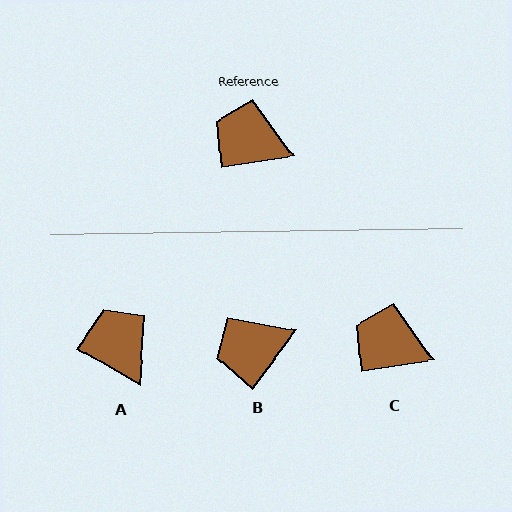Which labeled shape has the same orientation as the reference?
C.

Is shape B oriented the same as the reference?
No, it is off by about 44 degrees.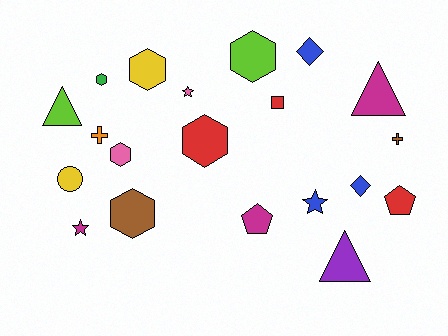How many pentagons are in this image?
There are 2 pentagons.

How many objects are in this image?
There are 20 objects.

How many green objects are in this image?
There is 1 green object.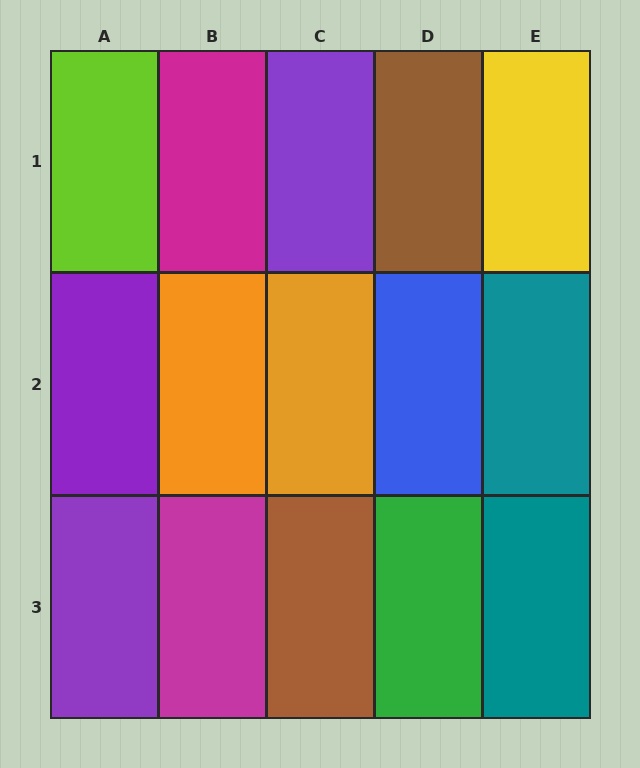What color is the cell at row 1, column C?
Purple.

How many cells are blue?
1 cell is blue.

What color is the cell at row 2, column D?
Blue.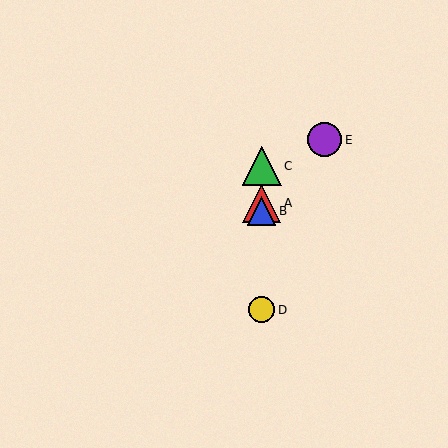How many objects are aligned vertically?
4 objects (A, B, C, D) are aligned vertically.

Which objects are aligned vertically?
Objects A, B, C, D are aligned vertically.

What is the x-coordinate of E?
Object E is at x≈325.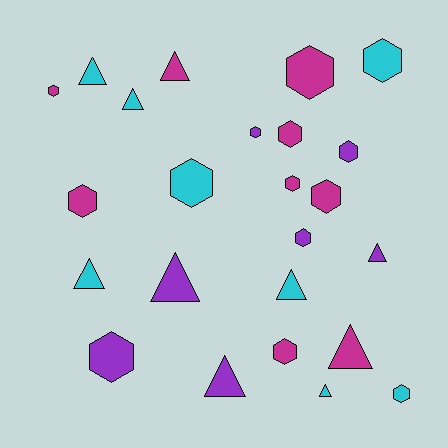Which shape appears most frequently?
Hexagon, with 14 objects.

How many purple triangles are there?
There are 3 purple triangles.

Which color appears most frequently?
Magenta, with 9 objects.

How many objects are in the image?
There are 24 objects.